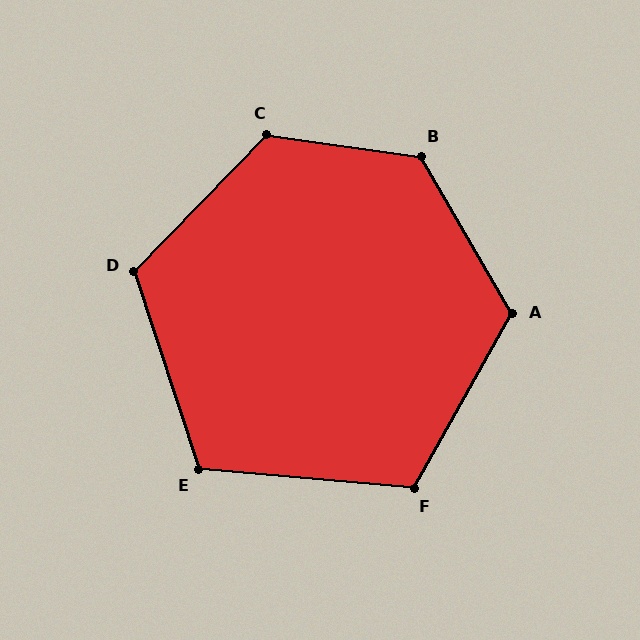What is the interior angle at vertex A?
Approximately 121 degrees (obtuse).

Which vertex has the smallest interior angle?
E, at approximately 113 degrees.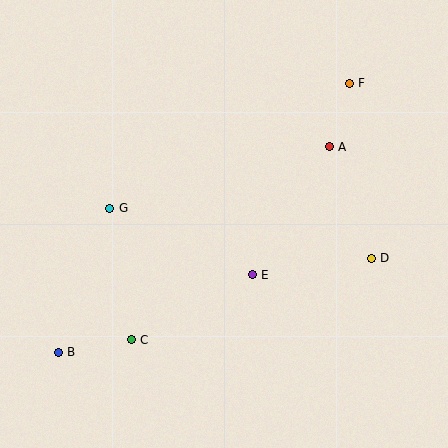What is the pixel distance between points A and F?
The distance between A and F is 67 pixels.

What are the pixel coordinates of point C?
Point C is at (131, 340).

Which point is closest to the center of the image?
Point E at (252, 275) is closest to the center.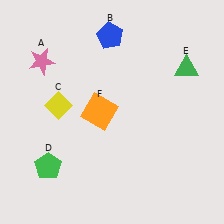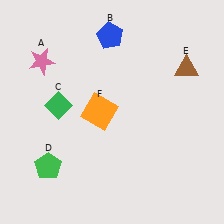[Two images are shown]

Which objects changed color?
C changed from yellow to green. E changed from green to brown.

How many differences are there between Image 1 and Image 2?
There are 2 differences between the two images.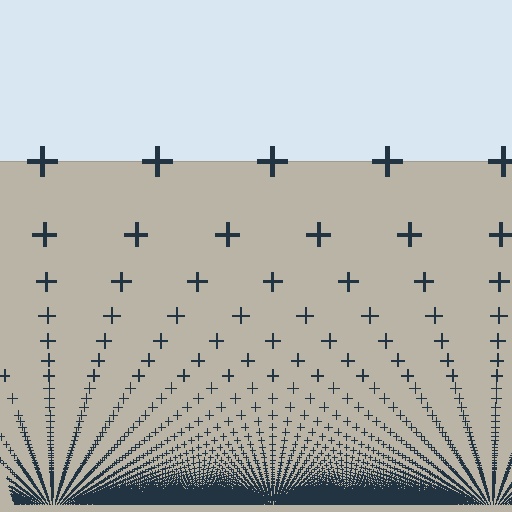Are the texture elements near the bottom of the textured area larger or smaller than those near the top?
Smaller. The gradient is inverted — elements near the bottom are smaller and denser.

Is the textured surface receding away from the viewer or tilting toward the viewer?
The surface appears to tilt toward the viewer. Texture elements get larger and sparser toward the top.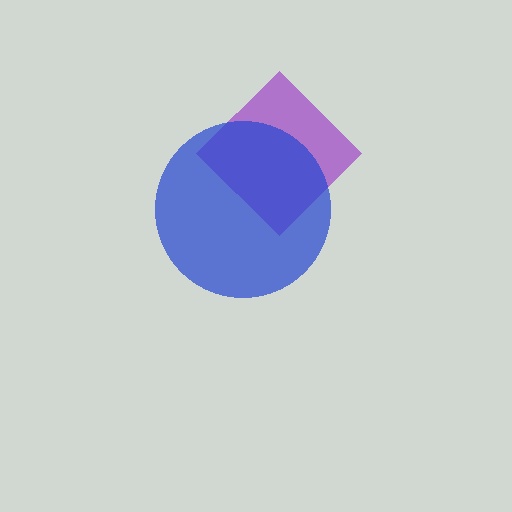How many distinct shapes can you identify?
There are 2 distinct shapes: a purple diamond, a blue circle.